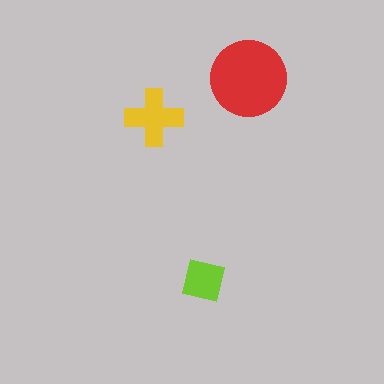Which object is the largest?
The red circle.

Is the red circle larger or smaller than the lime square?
Larger.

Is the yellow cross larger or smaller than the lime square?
Larger.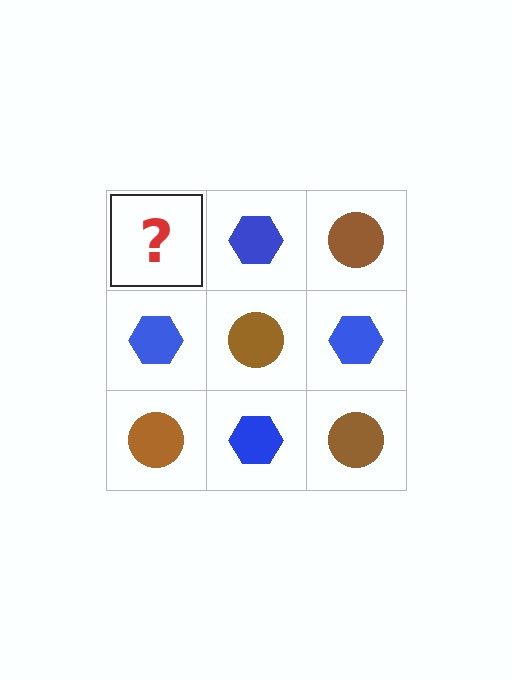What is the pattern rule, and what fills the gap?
The rule is that it alternates brown circle and blue hexagon in a checkerboard pattern. The gap should be filled with a brown circle.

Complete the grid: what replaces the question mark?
The question mark should be replaced with a brown circle.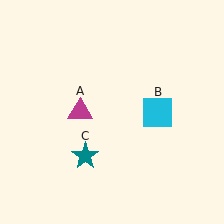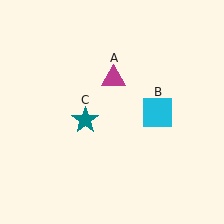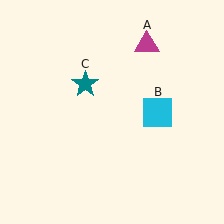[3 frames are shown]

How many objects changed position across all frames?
2 objects changed position: magenta triangle (object A), teal star (object C).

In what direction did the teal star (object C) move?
The teal star (object C) moved up.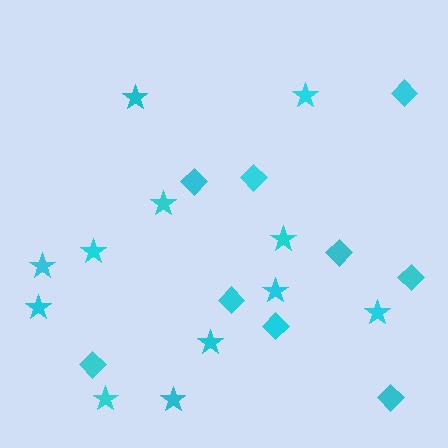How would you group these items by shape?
There are 2 groups: one group of stars (12) and one group of diamonds (9).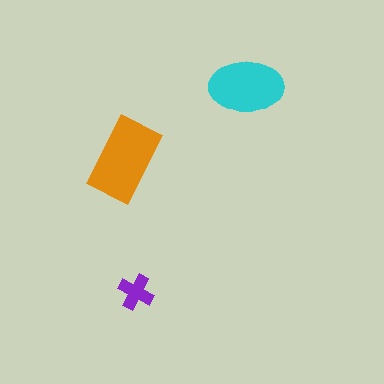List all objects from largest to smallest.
The orange rectangle, the cyan ellipse, the purple cross.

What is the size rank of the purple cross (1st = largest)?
3rd.